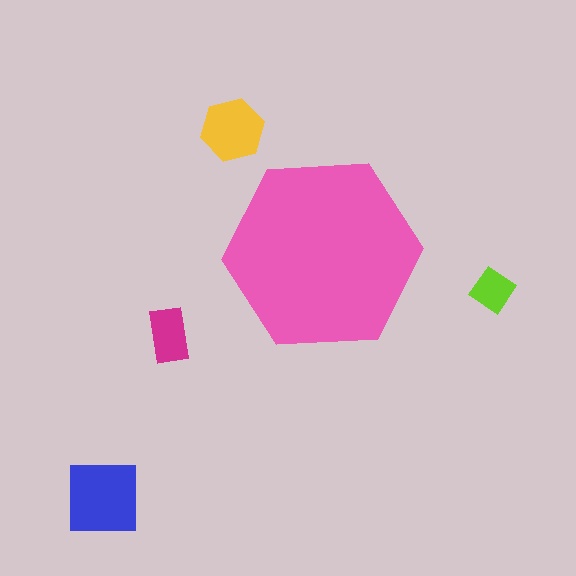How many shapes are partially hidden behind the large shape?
0 shapes are partially hidden.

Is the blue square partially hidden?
No, the blue square is fully visible.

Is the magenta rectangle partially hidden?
No, the magenta rectangle is fully visible.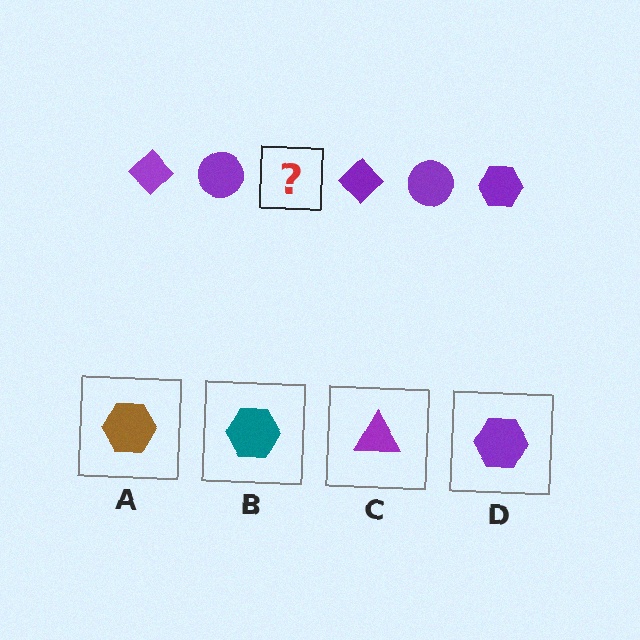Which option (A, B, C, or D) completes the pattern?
D.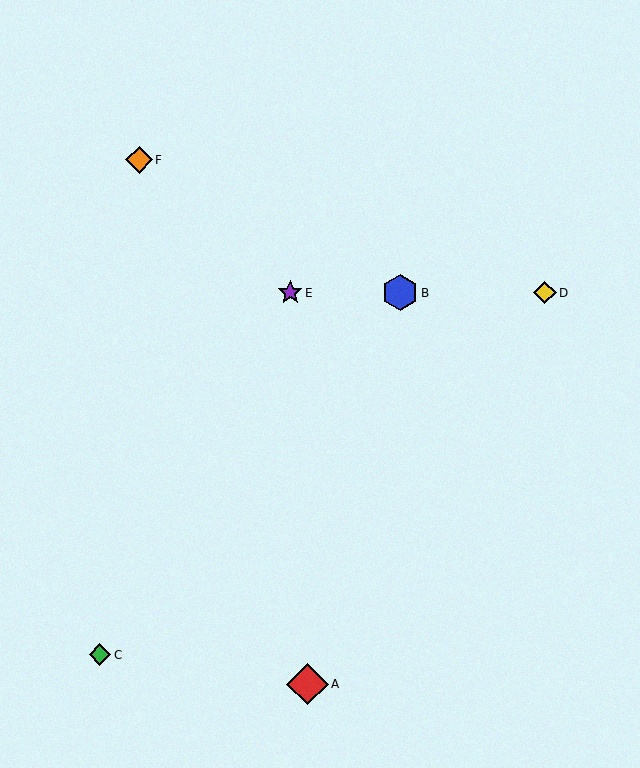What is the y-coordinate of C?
Object C is at y≈655.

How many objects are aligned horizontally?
3 objects (B, D, E) are aligned horizontally.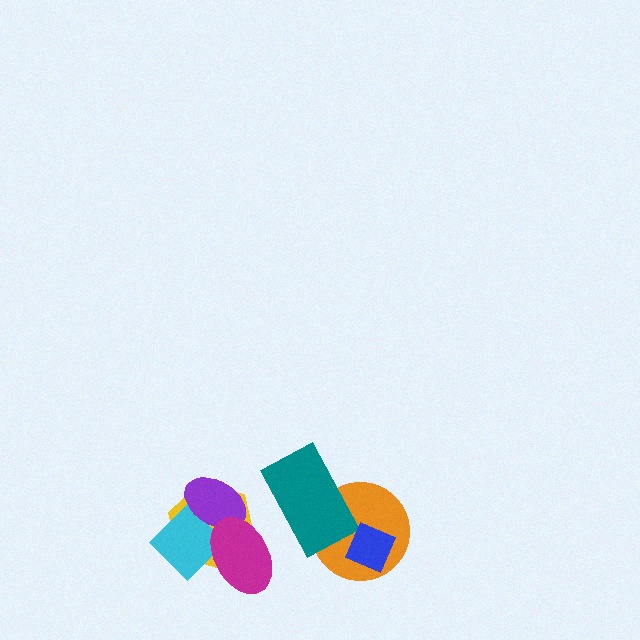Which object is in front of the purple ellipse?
The magenta ellipse is in front of the purple ellipse.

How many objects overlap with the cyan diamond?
3 objects overlap with the cyan diamond.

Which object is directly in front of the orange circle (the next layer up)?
The teal rectangle is directly in front of the orange circle.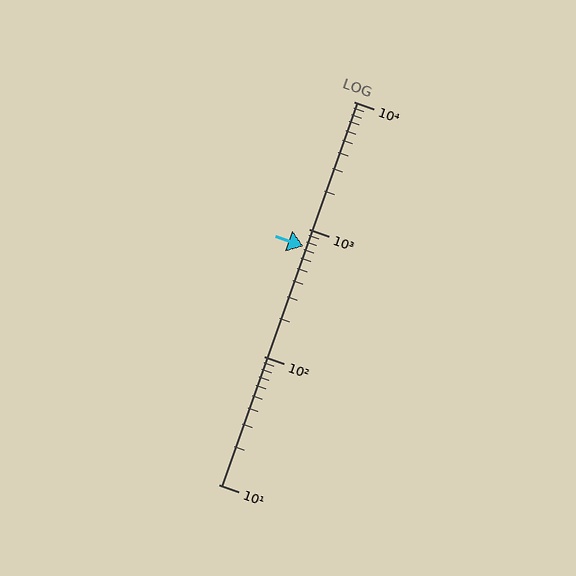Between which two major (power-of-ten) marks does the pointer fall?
The pointer is between 100 and 1000.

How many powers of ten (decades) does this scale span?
The scale spans 3 decades, from 10 to 10000.